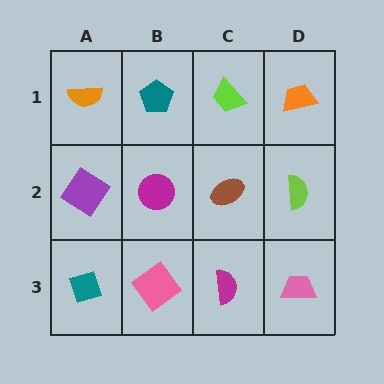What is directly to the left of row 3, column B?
A teal diamond.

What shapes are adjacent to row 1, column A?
A purple diamond (row 2, column A), a teal pentagon (row 1, column B).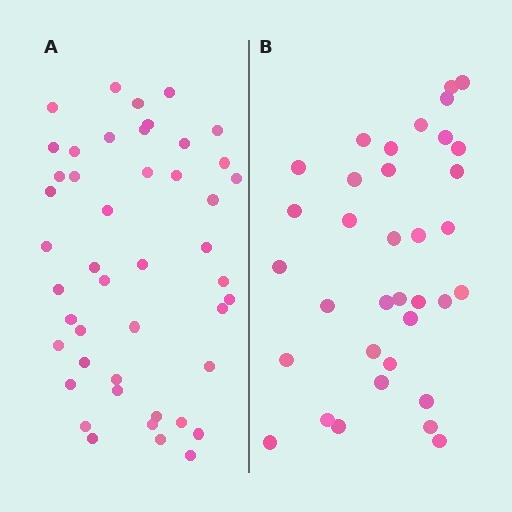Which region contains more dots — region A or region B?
Region A (the left region) has more dots.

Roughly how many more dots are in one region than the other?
Region A has roughly 12 or so more dots than region B.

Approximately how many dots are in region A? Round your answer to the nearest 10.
About 50 dots. (The exact count is 46, which rounds to 50.)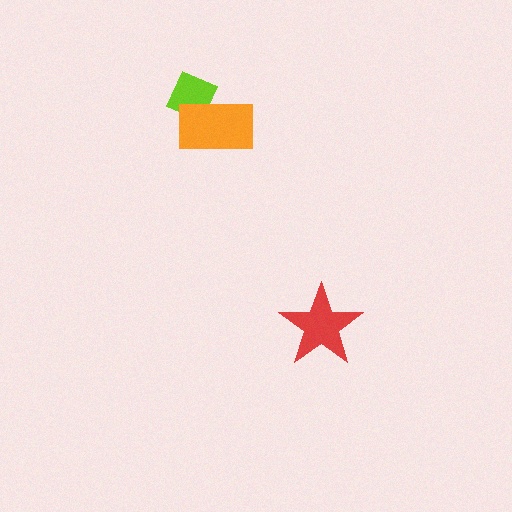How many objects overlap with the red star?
0 objects overlap with the red star.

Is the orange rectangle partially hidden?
No, no other shape covers it.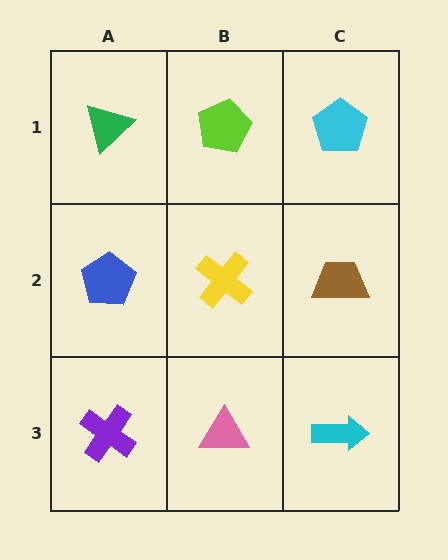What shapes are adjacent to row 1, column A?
A blue pentagon (row 2, column A), a lime pentagon (row 1, column B).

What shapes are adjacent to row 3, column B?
A yellow cross (row 2, column B), a purple cross (row 3, column A), a cyan arrow (row 3, column C).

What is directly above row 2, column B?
A lime pentagon.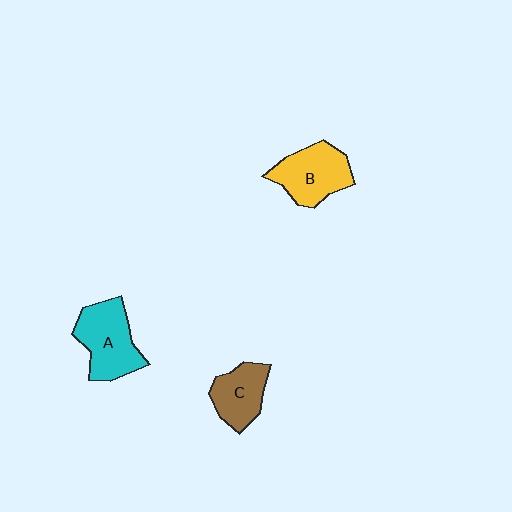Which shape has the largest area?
Shape A (cyan).